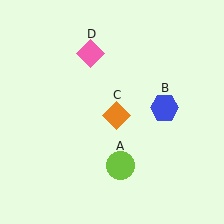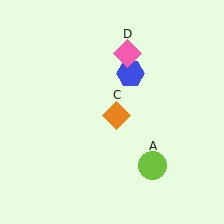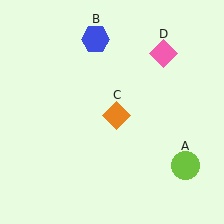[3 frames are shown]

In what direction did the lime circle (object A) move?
The lime circle (object A) moved right.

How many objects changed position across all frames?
3 objects changed position: lime circle (object A), blue hexagon (object B), pink diamond (object D).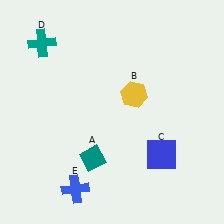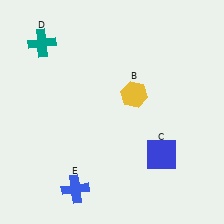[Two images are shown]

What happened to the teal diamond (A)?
The teal diamond (A) was removed in Image 2. It was in the bottom-left area of Image 1.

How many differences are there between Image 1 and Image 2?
There is 1 difference between the two images.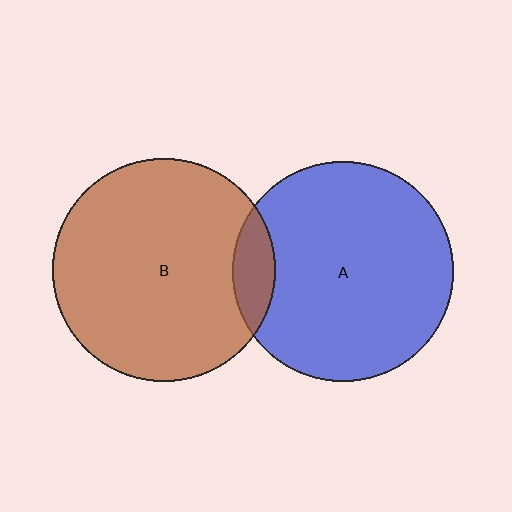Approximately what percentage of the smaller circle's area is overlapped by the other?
Approximately 10%.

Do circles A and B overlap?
Yes.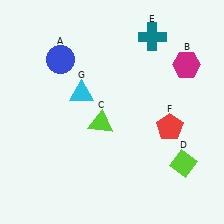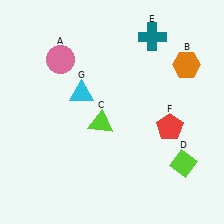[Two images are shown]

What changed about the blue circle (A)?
In Image 1, A is blue. In Image 2, it changed to pink.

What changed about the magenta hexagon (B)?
In Image 1, B is magenta. In Image 2, it changed to orange.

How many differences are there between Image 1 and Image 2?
There are 2 differences between the two images.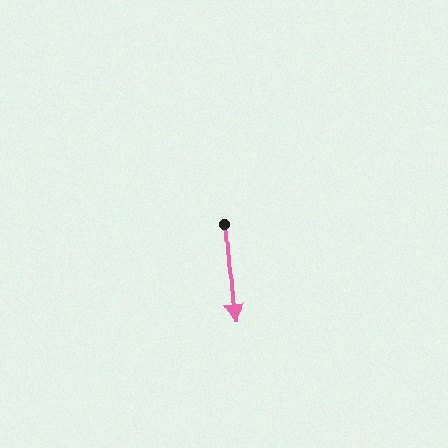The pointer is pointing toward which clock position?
Roughly 6 o'clock.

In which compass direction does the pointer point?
South.